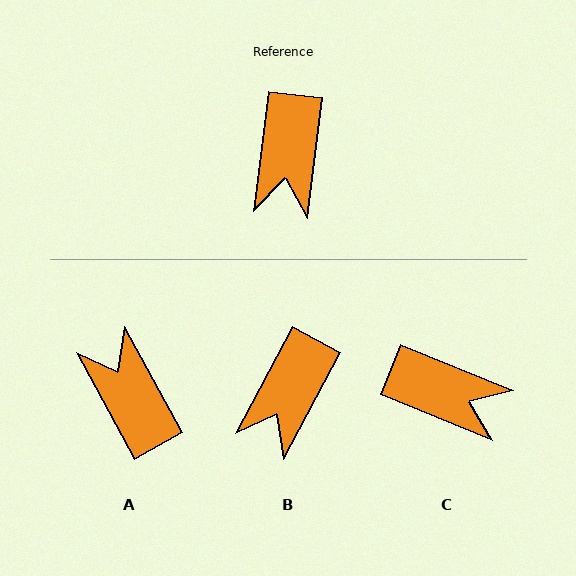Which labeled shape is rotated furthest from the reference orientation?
A, about 144 degrees away.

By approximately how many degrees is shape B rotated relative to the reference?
Approximately 21 degrees clockwise.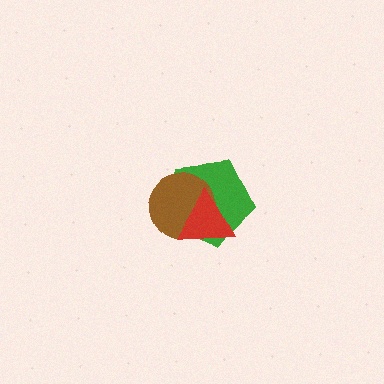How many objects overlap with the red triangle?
2 objects overlap with the red triangle.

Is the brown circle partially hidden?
Yes, it is partially covered by another shape.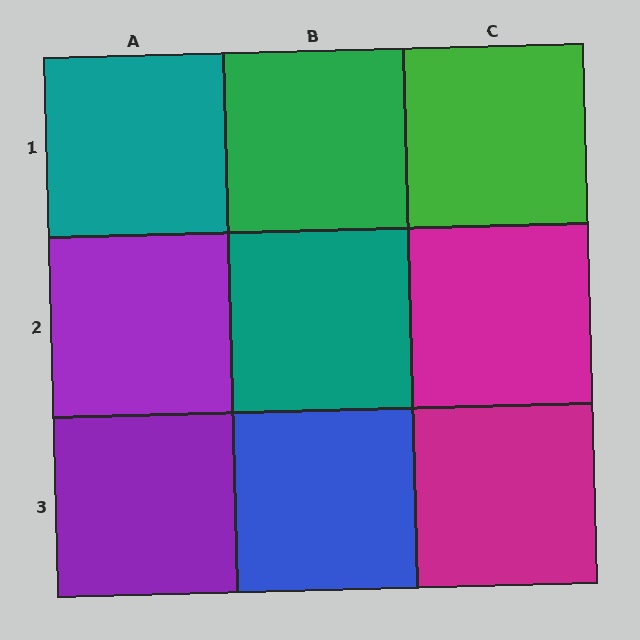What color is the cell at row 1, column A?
Teal.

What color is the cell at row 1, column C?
Green.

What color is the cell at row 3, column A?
Purple.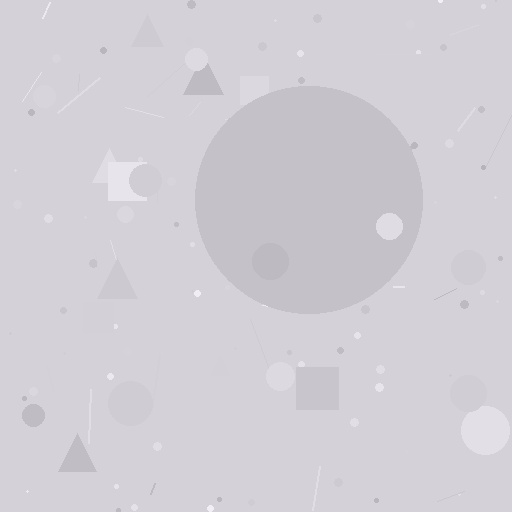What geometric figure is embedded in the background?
A circle is embedded in the background.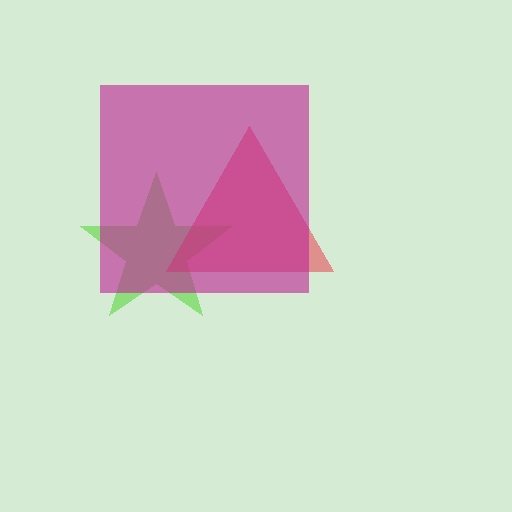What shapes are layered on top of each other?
The layered shapes are: a lime star, a red triangle, a magenta square.